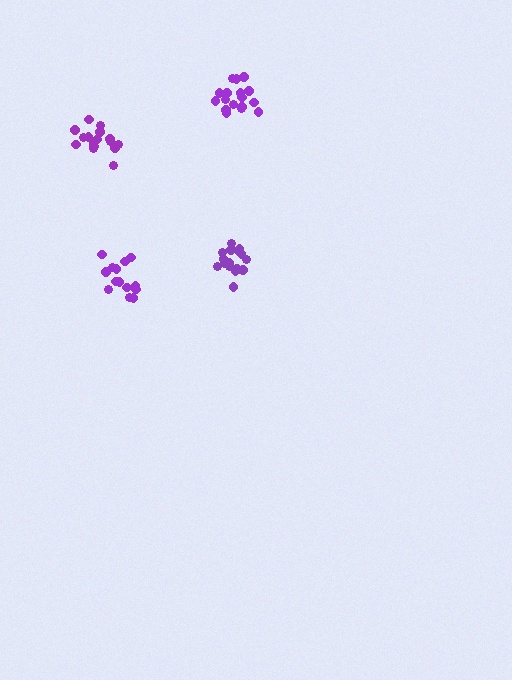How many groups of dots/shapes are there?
There are 4 groups.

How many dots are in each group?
Group 1: 17 dots, Group 2: 14 dots, Group 3: 17 dots, Group 4: 16 dots (64 total).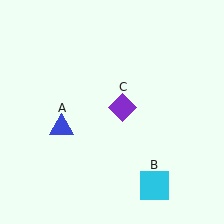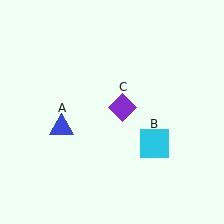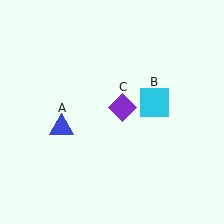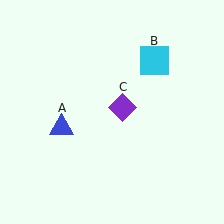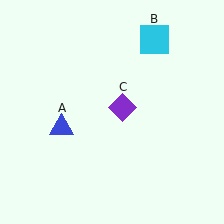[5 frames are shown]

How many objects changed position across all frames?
1 object changed position: cyan square (object B).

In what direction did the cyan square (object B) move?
The cyan square (object B) moved up.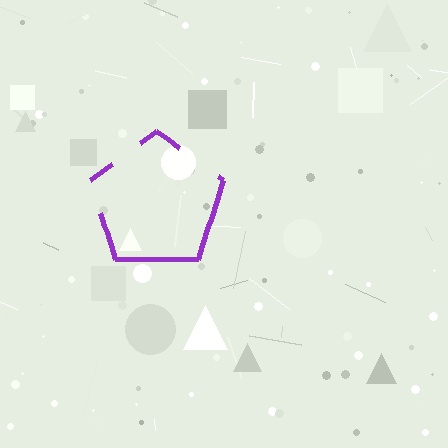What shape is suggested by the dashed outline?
The dashed outline suggests a pentagon.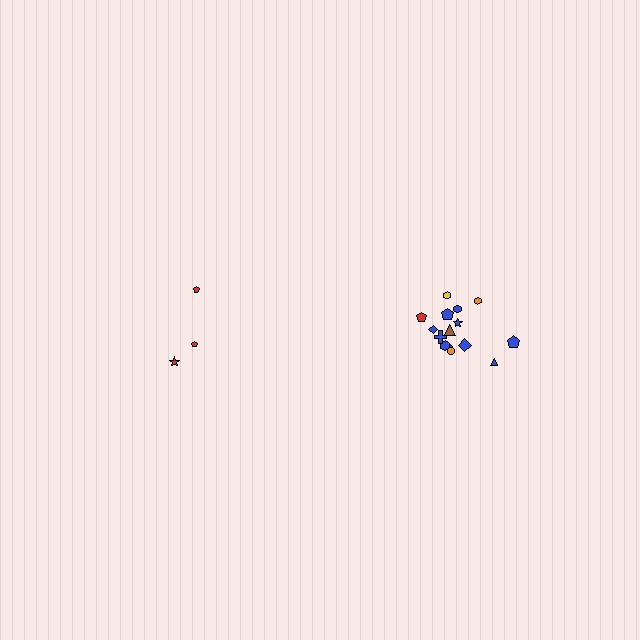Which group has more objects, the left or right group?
The right group.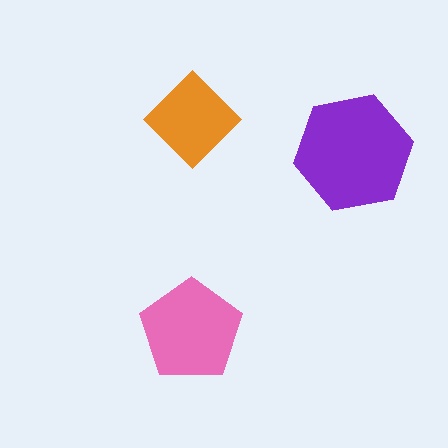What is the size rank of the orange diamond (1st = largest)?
3rd.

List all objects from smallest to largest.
The orange diamond, the pink pentagon, the purple hexagon.